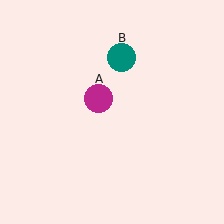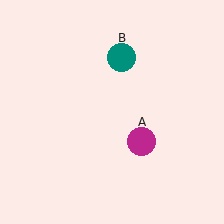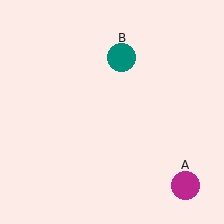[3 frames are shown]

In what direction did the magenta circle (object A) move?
The magenta circle (object A) moved down and to the right.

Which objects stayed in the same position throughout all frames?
Teal circle (object B) remained stationary.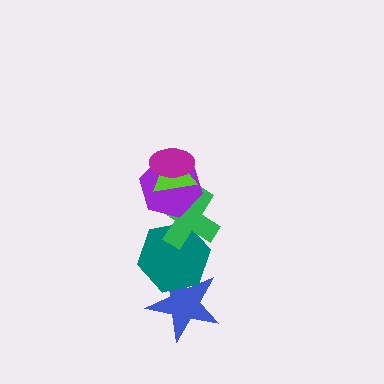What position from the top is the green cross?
The green cross is 4th from the top.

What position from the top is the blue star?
The blue star is 6th from the top.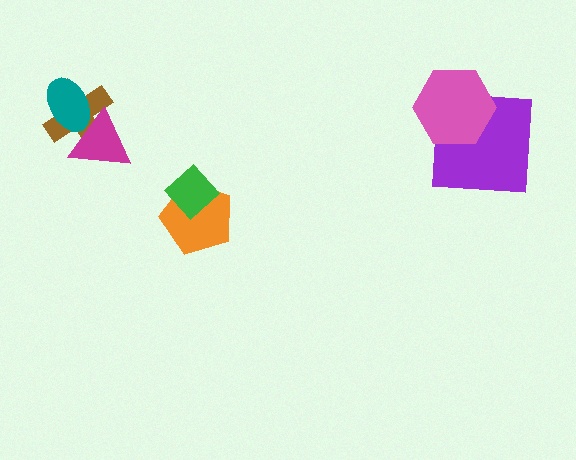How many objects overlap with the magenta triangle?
2 objects overlap with the magenta triangle.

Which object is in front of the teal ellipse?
The magenta triangle is in front of the teal ellipse.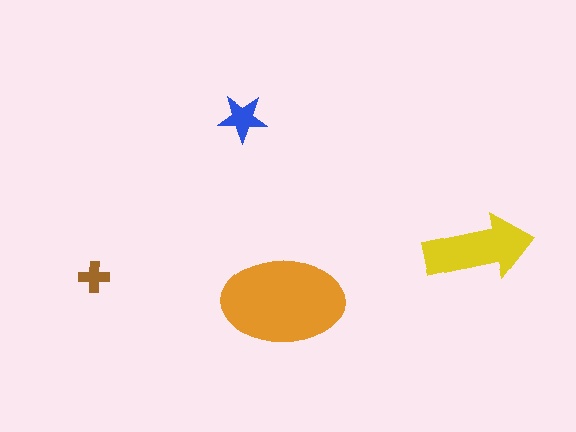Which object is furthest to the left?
The brown cross is leftmost.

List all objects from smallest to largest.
The brown cross, the blue star, the yellow arrow, the orange ellipse.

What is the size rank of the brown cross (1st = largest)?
4th.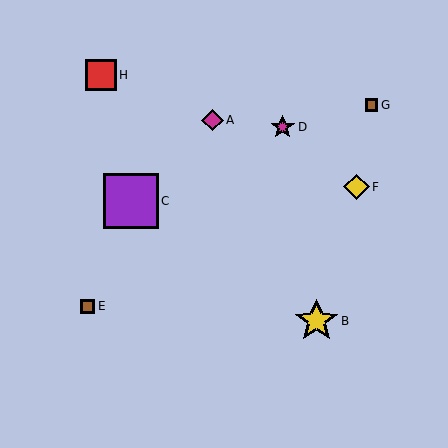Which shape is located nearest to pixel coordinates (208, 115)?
The magenta diamond (labeled A) at (212, 120) is nearest to that location.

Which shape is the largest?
The purple square (labeled C) is the largest.